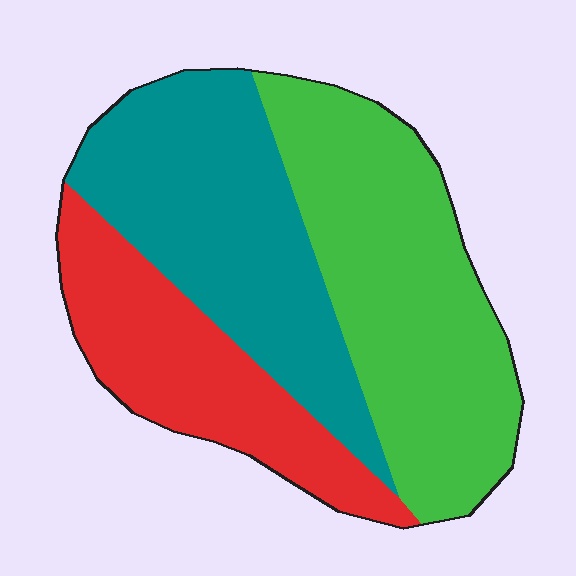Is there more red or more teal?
Teal.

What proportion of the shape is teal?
Teal takes up about one third (1/3) of the shape.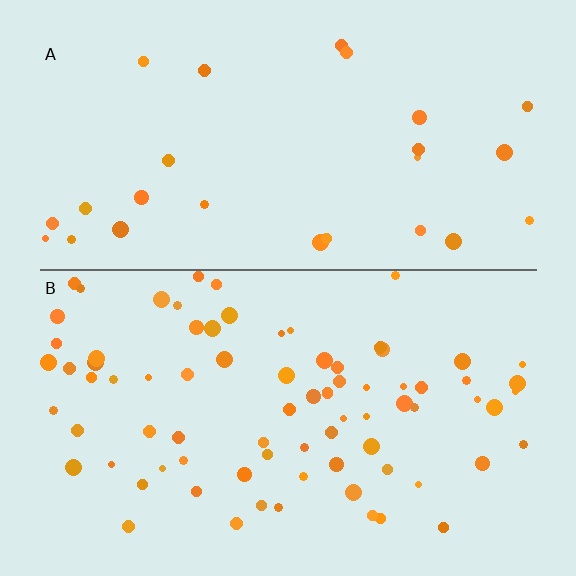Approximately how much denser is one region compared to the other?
Approximately 3.0× — region B over region A.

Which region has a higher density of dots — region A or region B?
B (the bottom).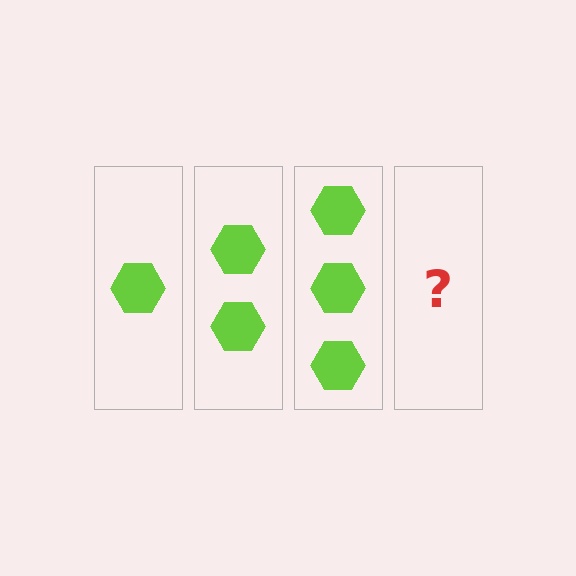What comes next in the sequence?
The next element should be 4 hexagons.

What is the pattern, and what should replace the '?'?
The pattern is that each step adds one more hexagon. The '?' should be 4 hexagons.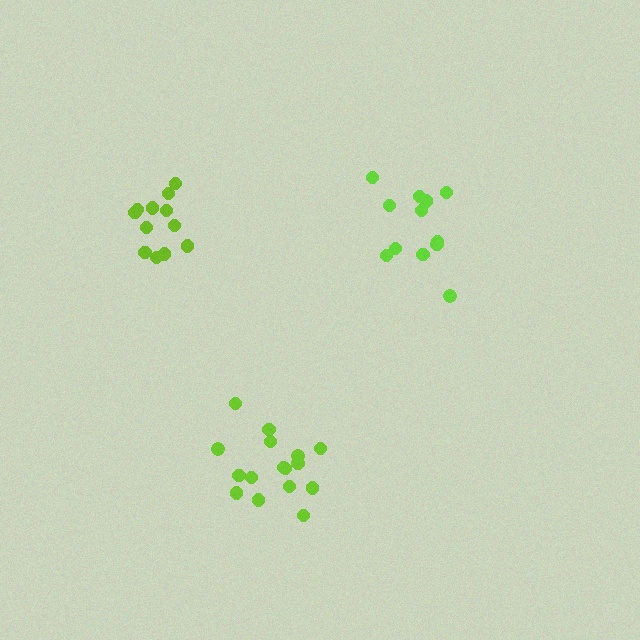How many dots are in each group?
Group 1: 16 dots, Group 2: 12 dots, Group 3: 12 dots (40 total).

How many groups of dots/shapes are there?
There are 3 groups.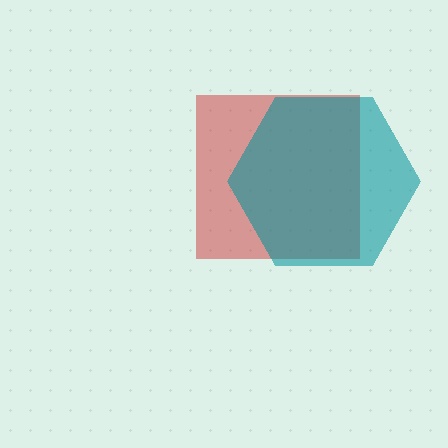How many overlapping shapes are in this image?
There are 2 overlapping shapes in the image.